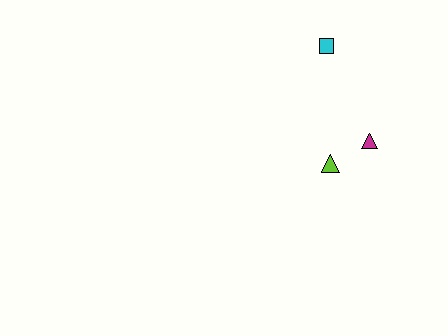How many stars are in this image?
There are no stars.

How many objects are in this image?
There are 3 objects.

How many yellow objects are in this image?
There are no yellow objects.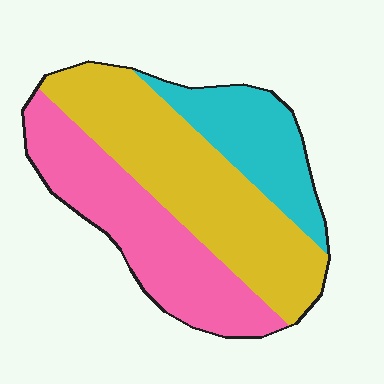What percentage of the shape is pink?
Pink covers 35% of the shape.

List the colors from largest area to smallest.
From largest to smallest: yellow, pink, cyan.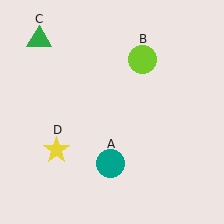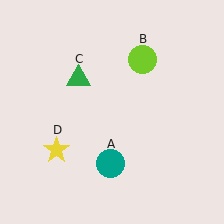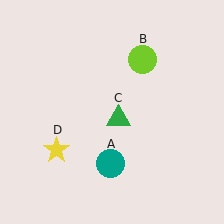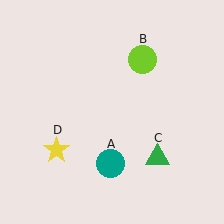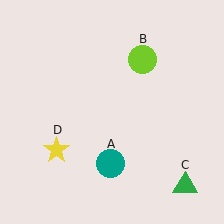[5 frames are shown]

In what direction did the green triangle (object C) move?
The green triangle (object C) moved down and to the right.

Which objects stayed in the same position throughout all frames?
Teal circle (object A) and lime circle (object B) and yellow star (object D) remained stationary.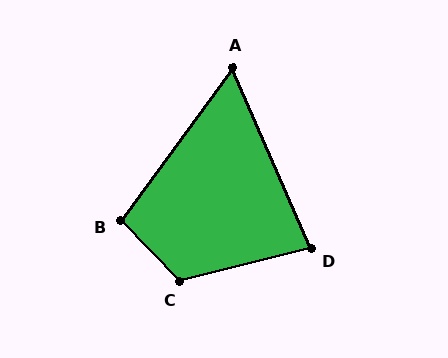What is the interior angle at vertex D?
Approximately 80 degrees (acute).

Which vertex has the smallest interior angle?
A, at approximately 60 degrees.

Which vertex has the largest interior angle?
C, at approximately 120 degrees.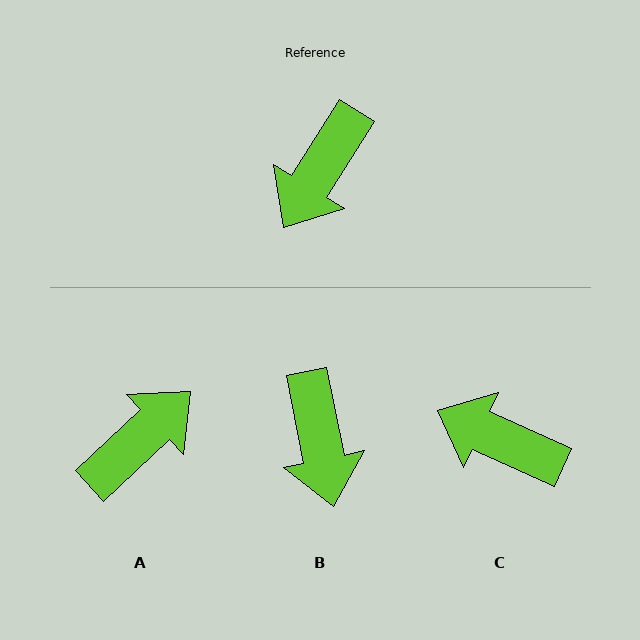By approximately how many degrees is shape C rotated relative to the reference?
Approximately 82 degrees clockwise.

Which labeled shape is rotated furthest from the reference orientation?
A, about 165 degrees away.